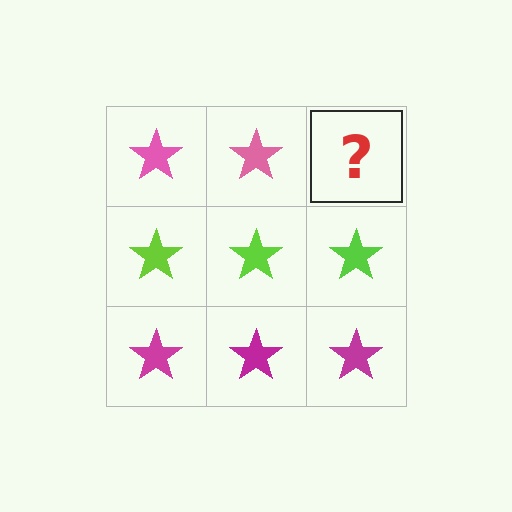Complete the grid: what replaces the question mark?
The question mark should be replaced with a pink star.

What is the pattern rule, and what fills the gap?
The rule is that each row has a consistent color. The gap should be filled with a pink star.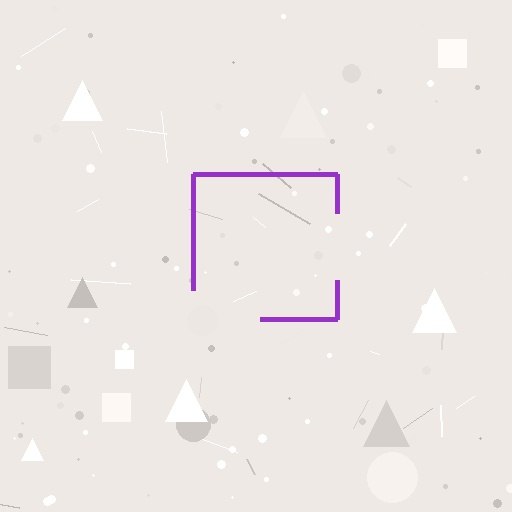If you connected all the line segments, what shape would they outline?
They would outline a square.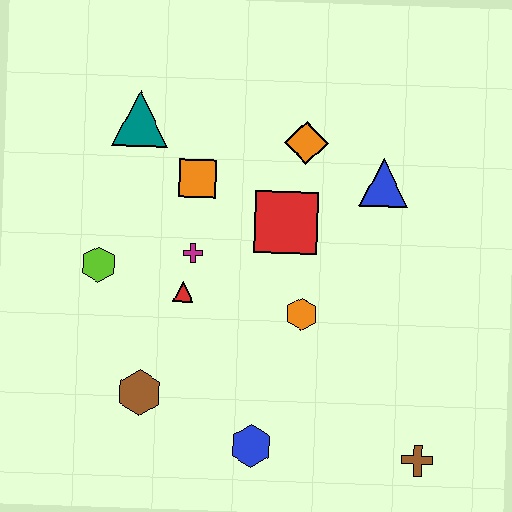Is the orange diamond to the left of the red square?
No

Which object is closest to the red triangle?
The magenta cross is closest to the red triangle.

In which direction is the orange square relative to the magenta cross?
The orange square is above the magenta cross.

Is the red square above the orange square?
No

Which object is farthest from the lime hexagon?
The brown cross is farthest from the lime hexagon.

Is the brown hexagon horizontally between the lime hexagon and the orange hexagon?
Yes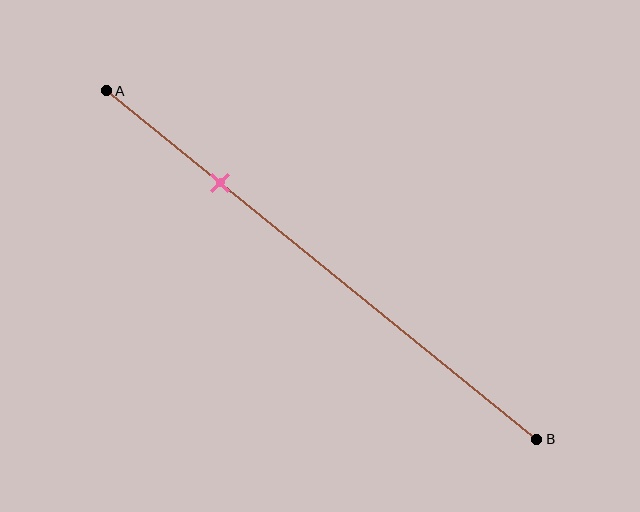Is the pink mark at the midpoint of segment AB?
No, the mark is at about 25% from A, not at the 50% midpoint.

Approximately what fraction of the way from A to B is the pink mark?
The pink mark is approximately 25% of the way from A to B.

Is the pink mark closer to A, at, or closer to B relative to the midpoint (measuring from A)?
The pink mark is closer to point A than the midpoint of segment AB.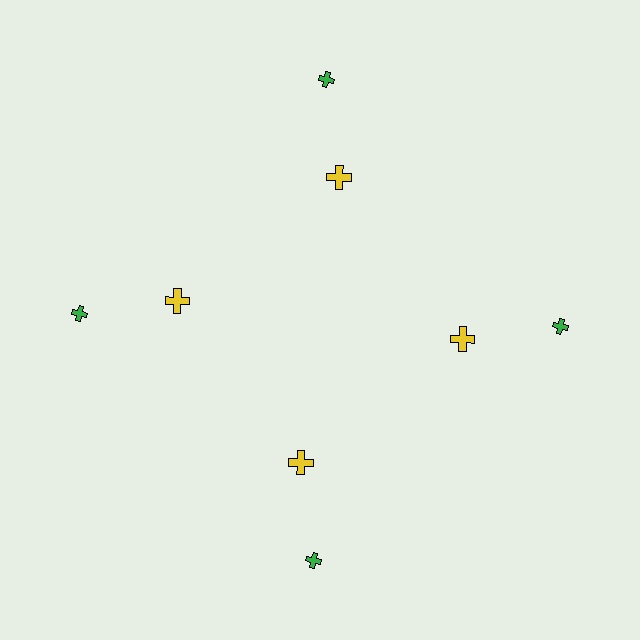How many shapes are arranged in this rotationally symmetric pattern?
There are 8 shapes, arranged in 4 groups of 2.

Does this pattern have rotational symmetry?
Yes, this pattern has 4-fold rotational symmetry. It looks the same after rotating 90 degrees around the center.